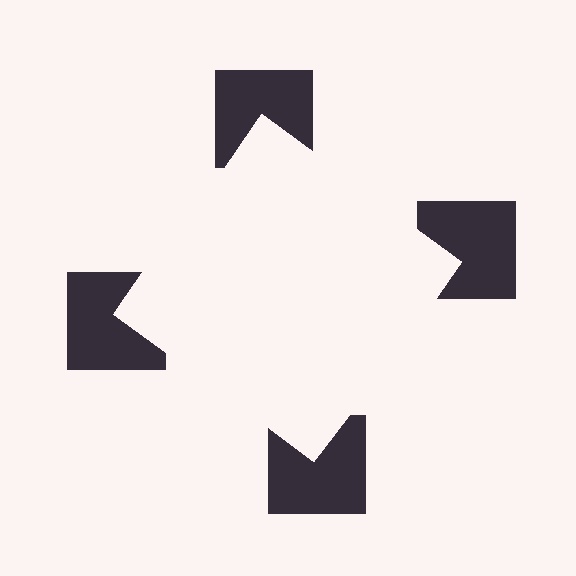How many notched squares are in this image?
There are 4 — one at each vertex of the illusory square.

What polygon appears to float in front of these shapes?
An illusory square — its edges are inferred from the aligned wedge cuts in the notched squares, not physically drawn.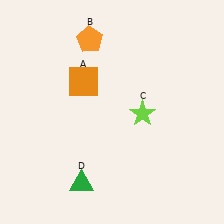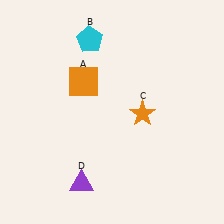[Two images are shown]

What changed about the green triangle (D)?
In Image 1, D is green. In Image 2, it changed to purple.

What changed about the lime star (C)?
In Image 1, C is lime. In Image 2, it changed to orange.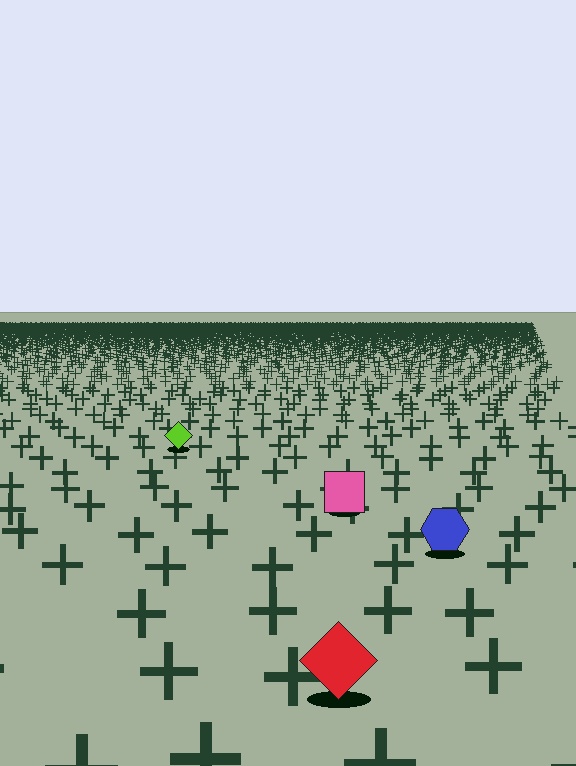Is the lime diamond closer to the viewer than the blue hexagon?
No. The blue hexagon is closer — you can tell from the texture gradient: the ground texture is coarser near it.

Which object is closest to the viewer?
The red diamond is closest. The texture marks near it are larger and more spread out.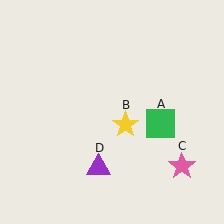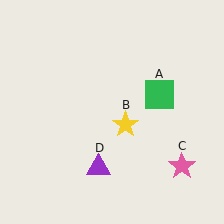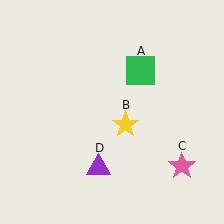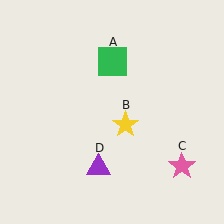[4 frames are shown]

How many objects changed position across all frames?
1 object changed position: green square (object A).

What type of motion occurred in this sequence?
The green square (object A) rotated counterclockwise around the center of the scene.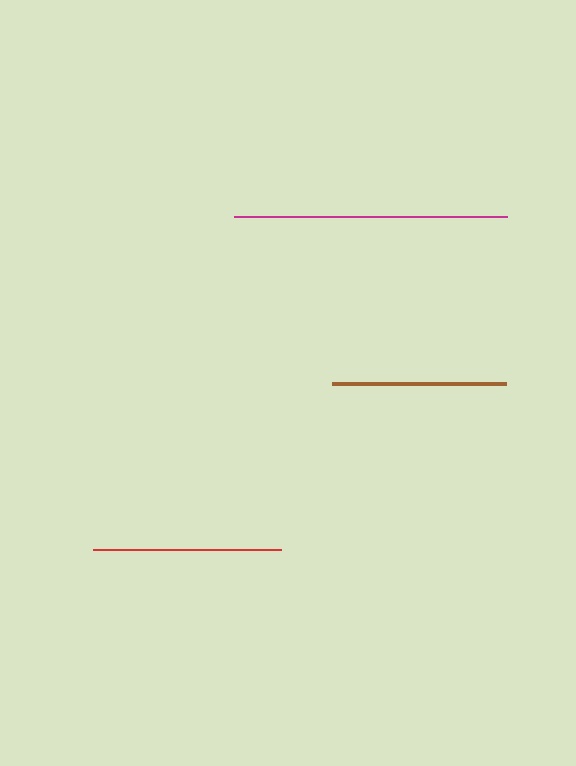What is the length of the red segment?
The red segment is approximately 188 pixels long.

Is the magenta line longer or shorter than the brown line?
The magenta line is longer than the brown line.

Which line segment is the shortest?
The brown line is the shortest at approximately 174 pixels.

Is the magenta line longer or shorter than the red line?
The magenta line is longer than the red line.